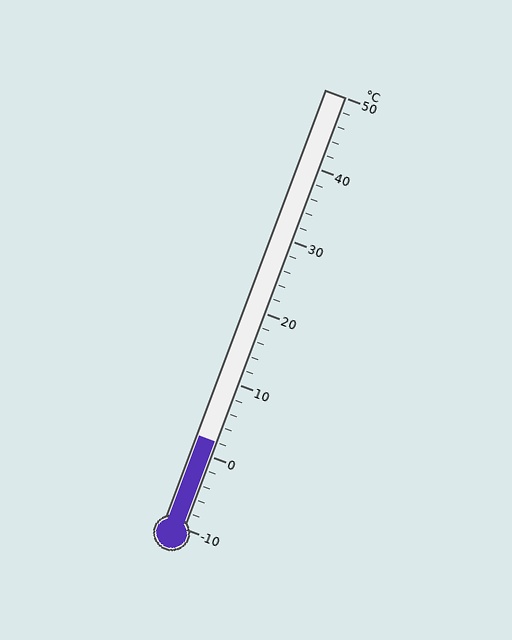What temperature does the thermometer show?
The thermometer shows approximately 2°C.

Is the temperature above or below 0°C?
The temperature is above 0°C.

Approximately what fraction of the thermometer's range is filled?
The thermometer is filled to approximately 20% of its range.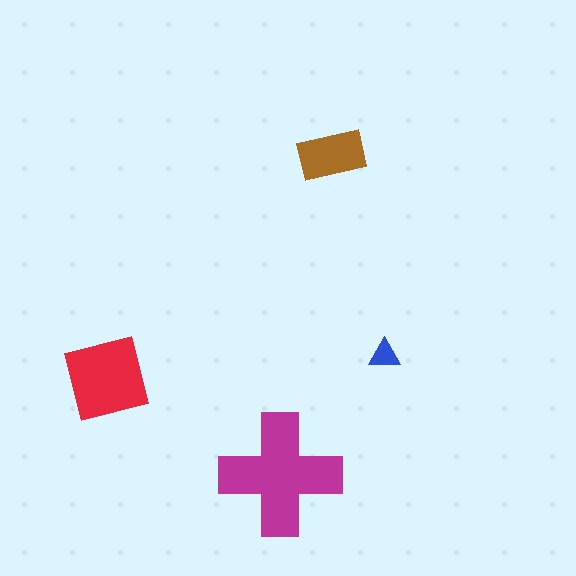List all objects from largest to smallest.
The magenta cross, the red square, the brown rectangle, the blue triangle.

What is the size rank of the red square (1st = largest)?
2nd.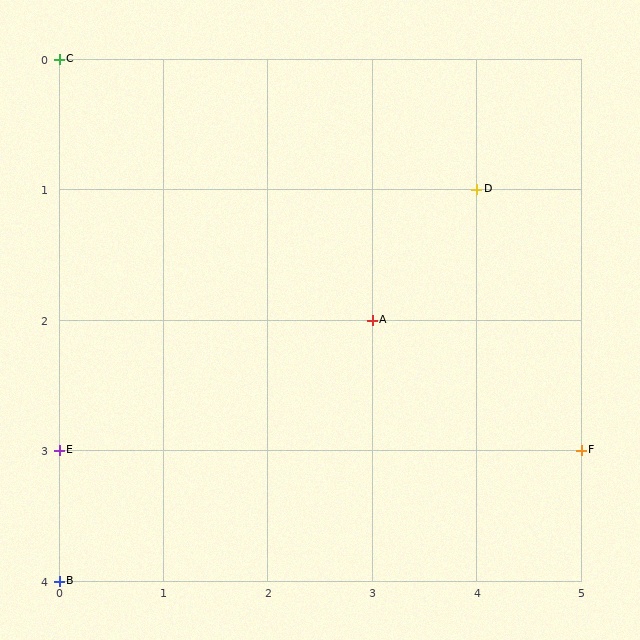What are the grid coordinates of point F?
Point F is at grid coordinates (5, 3).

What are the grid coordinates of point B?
Point B is at grid coordinates (0, 4).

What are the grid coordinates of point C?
Point C is at grid coordinates (0, 0).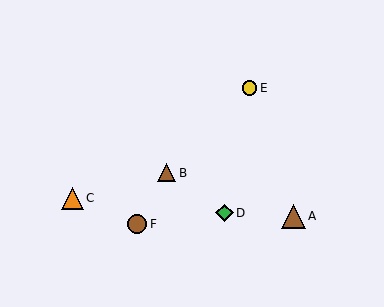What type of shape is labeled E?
Shape E is a yellow circle.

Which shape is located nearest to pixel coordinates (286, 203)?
The brown triangle (labeled A) at (293, 216) is nearest to that location.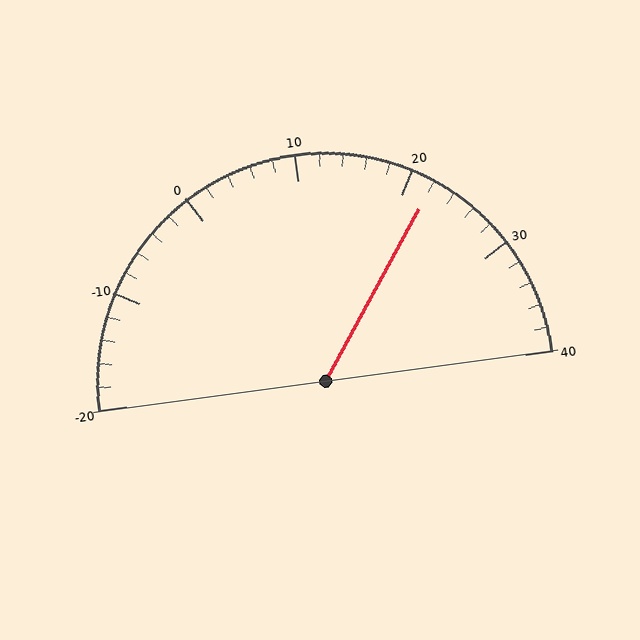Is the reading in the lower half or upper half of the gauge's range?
The reading is in the upper half of the range (-20 to 40).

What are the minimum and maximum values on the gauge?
The gauge ranges from -20 to 40.